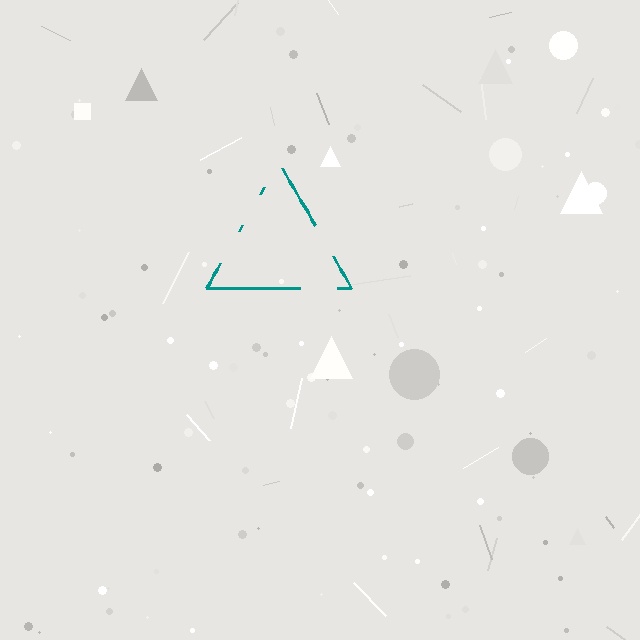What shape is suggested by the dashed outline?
The dashed outline suggests a triangle.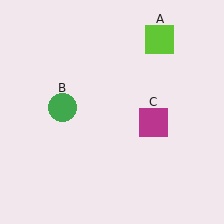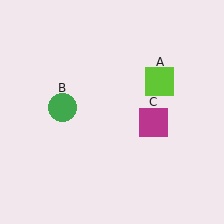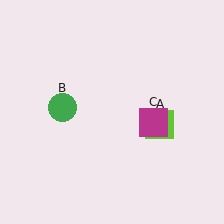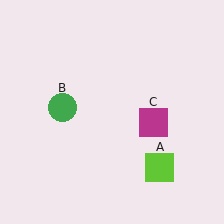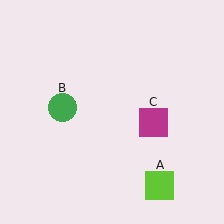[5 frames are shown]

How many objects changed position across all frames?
1 object changed position: lime square (object A).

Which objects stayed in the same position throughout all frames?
Green circle (object B) and magenta square (object C) remained stationary.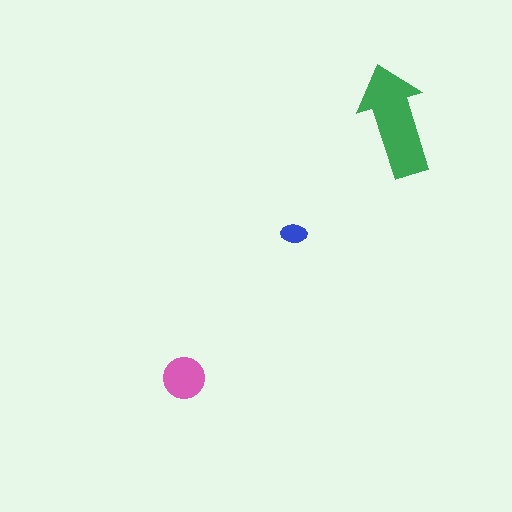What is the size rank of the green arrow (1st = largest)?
1st.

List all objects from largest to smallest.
The green arrow, the pink circle, the blue ellipse.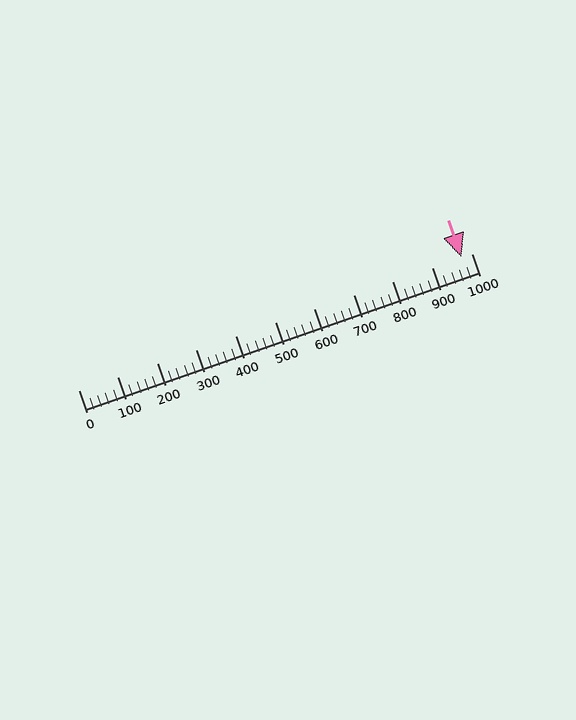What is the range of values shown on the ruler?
The ruler shows values from 0 to 1000.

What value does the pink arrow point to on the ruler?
The pink arrow points to approximately 976.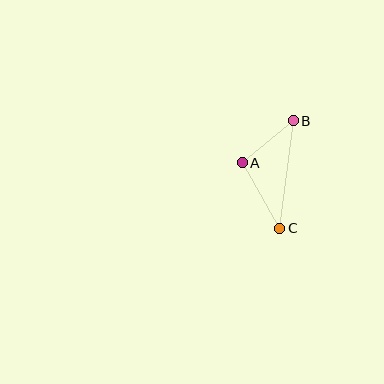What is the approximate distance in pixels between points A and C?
The distance between A and C is approximately 75 pixels.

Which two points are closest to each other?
Points A and B are closest to each other.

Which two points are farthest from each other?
Points B and C are farthest from each other.